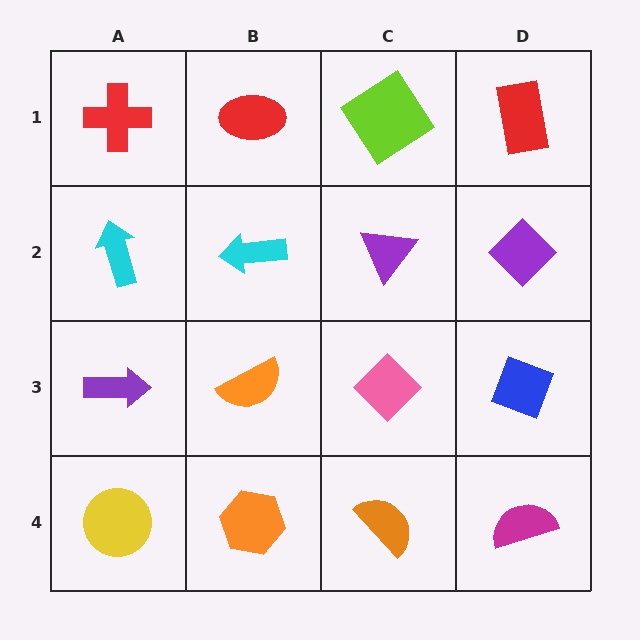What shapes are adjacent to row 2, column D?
A red rectangle (row 1, column D), a blue diamond (row 3, column D), a purple triangle (row 2, column C).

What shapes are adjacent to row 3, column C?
A purple triangle (row 2, column C), an orange semicircle (row 4, column C), an orange semicircle (row 3, column B), a blue diamond (row 3, column D).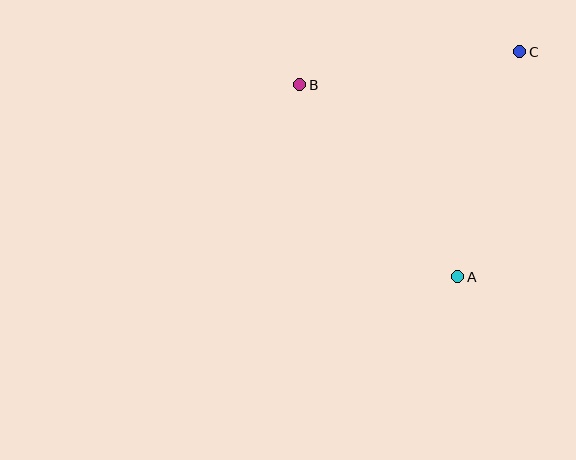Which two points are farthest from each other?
Points A and B are farthest from each other.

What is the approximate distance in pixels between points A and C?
The distance between A and C is approximately 234 pixels.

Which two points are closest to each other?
Points B and C are closest to each other.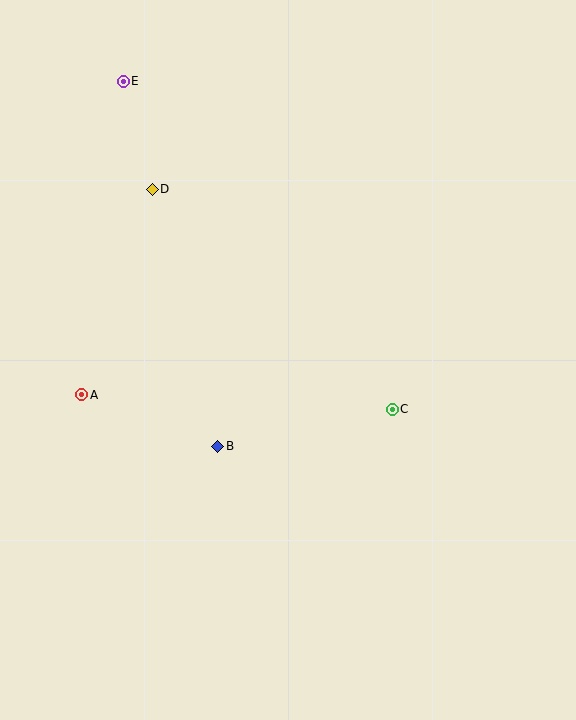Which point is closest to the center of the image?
Point B at (218, 446) is closest to the center.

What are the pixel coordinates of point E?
Point E is at (123, 81).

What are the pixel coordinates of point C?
Point C is at (392, 409).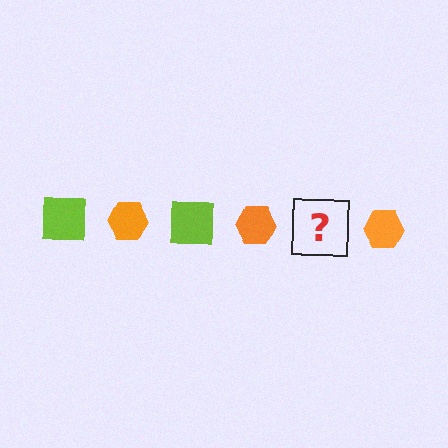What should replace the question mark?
The question mark should be replaced with a lime square.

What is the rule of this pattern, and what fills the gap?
The rule is that the pattern alternates between lime square and orange hexagon. The gap should be filled with a lime square.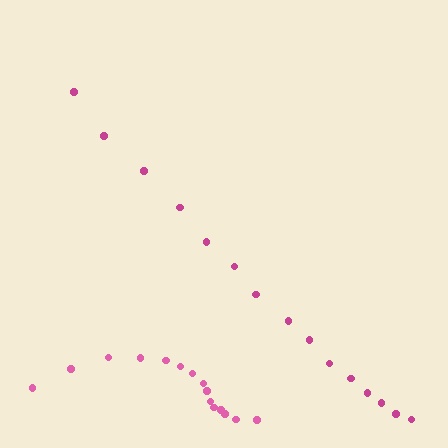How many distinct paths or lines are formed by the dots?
There are 2 distinct paths.